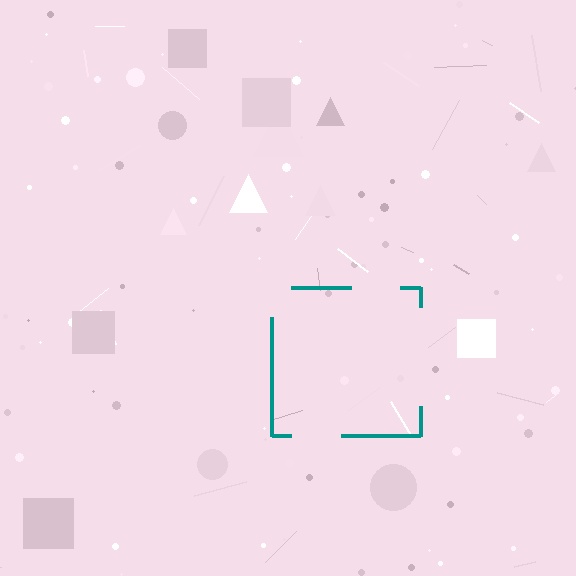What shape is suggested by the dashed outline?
The dashed outline suggests a square.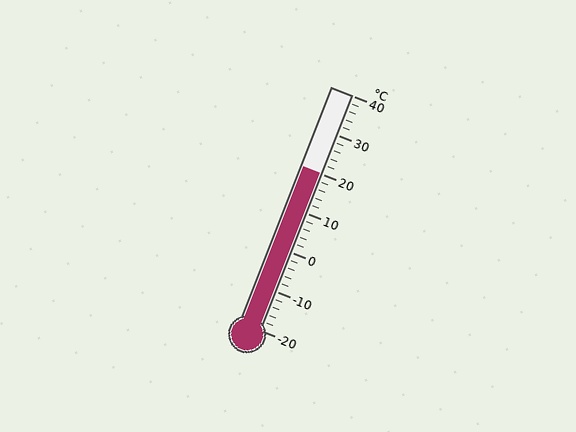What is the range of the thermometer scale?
The thermometer scale ranges from -20°C to 40°C.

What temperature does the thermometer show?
The thermometer shows approximately 20°C.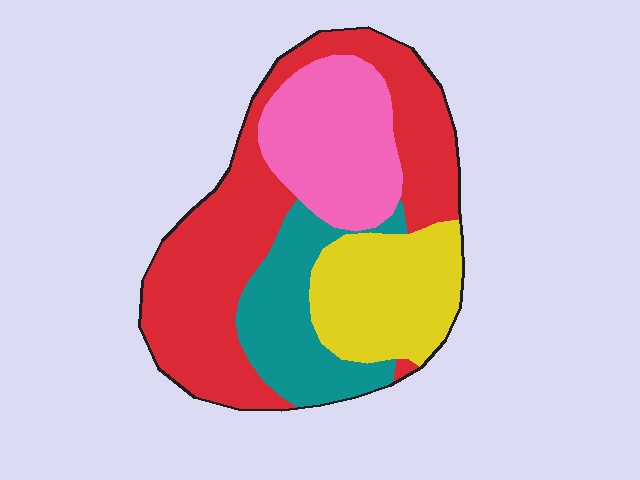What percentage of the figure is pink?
Pink covers around 20% of the figure.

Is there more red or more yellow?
Red.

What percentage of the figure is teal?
Teal covers around 15% of the figure.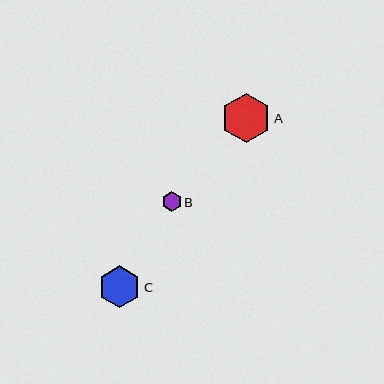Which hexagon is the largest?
Hexagon A is the largest with a size of approximately 50 pixels.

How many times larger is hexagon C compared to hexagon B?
Hexagon C is approximately 2.2 times the size of hexagon B.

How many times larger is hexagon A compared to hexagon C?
Hexagon A is approximately 1.2 times the size of hexagon C.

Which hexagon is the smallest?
Hexagon B is the smallest with a size of approximately 19 pixels.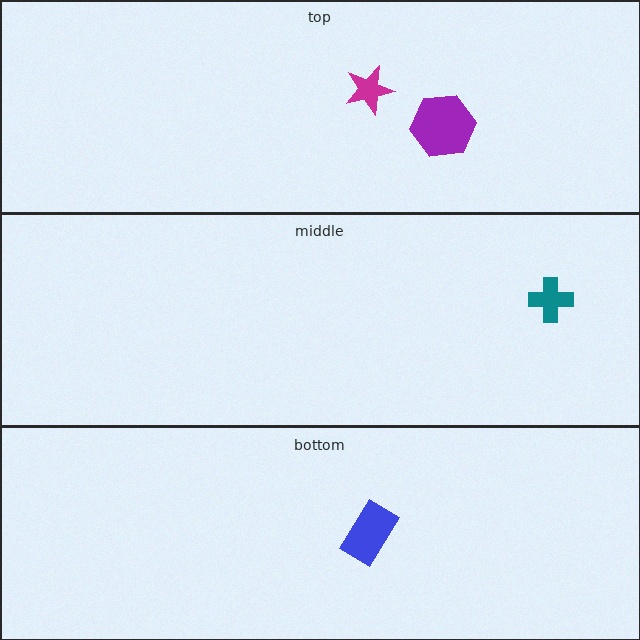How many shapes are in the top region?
2.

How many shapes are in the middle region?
1.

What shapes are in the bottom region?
The blue rectangle.